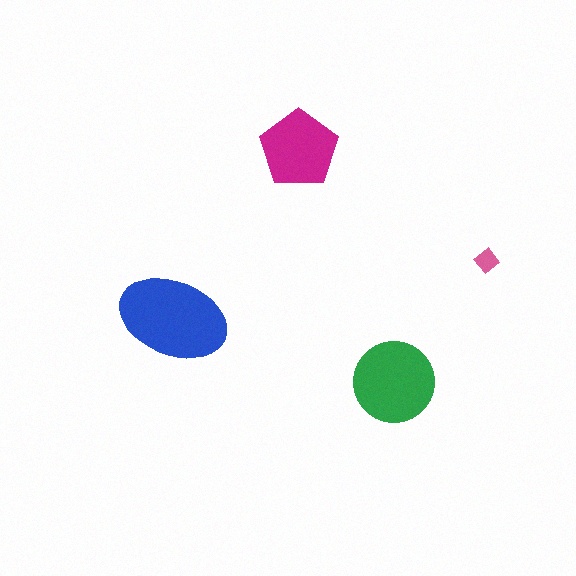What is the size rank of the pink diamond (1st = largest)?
4th.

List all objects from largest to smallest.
The blue ellipse, the green circle, the magenta pentagon, the pink diamond.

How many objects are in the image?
There are 4 objects in the image.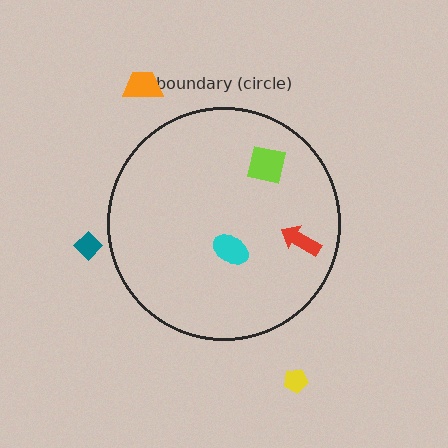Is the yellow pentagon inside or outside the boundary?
Outside.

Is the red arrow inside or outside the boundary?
Inside.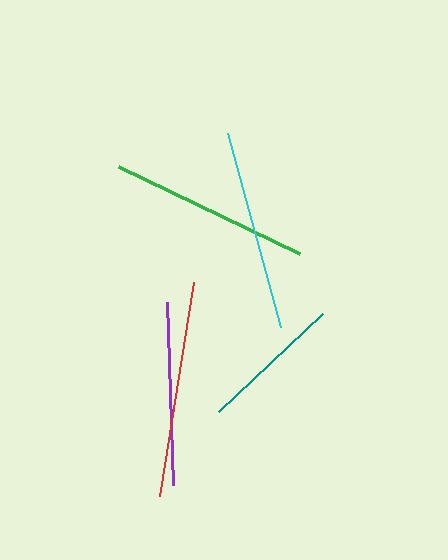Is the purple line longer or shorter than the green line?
The green line is longer than the purple line.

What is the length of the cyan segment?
The cyan segment is approximately 201 pixels long.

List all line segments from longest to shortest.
From longest to shortest: red, cyan, green, purple, teal.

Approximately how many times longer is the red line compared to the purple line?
The red line is approximately 1.2 times the length of the purple line.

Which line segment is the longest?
The red line is the longest at approximately 217 pixels.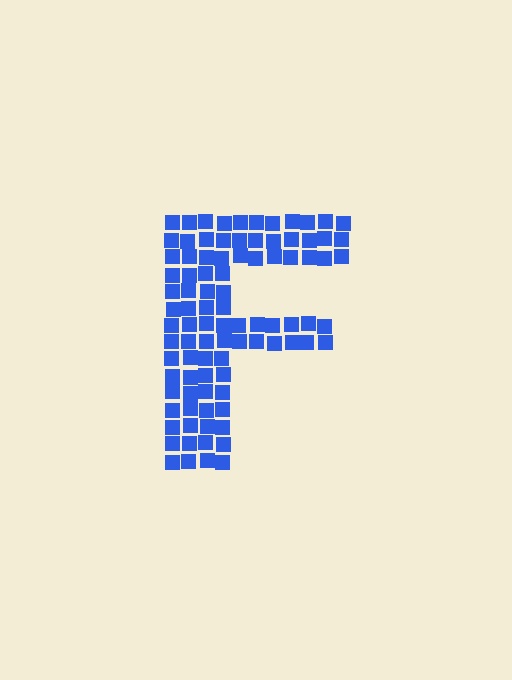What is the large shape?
The large shape is the letter F.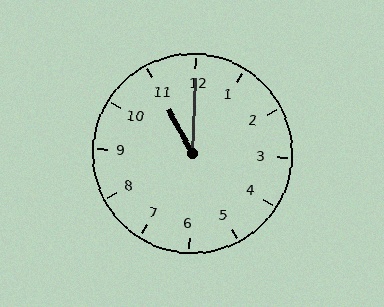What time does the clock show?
11:00.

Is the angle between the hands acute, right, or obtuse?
It is acute.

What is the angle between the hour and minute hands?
Approximately 30 degrees.